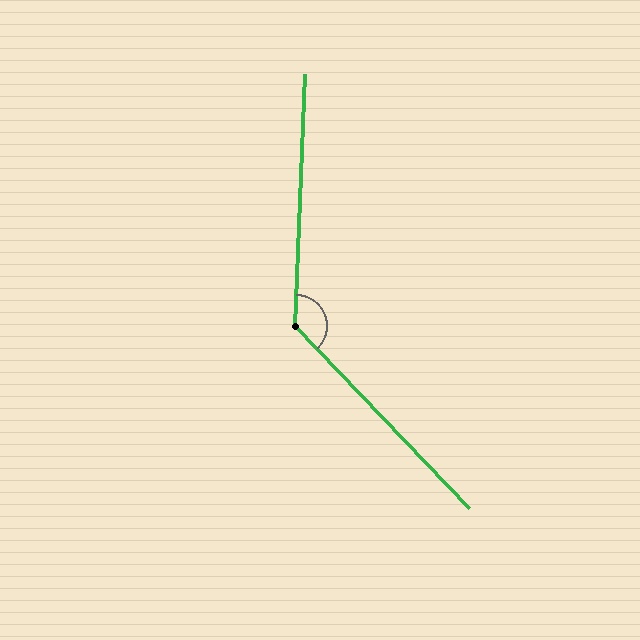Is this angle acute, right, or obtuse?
It is obtuse.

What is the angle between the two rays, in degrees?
Approximately 134 degrees.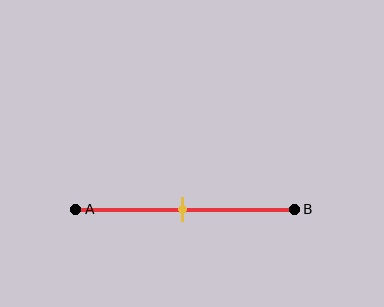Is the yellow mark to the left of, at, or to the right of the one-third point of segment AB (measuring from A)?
The yellow mark is to the right of the one-third point of segment AB.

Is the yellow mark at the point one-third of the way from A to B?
No, the mark is at about 50% from A, not at the 33% one-third point.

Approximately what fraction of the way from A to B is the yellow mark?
The yellow mark is approximately 50% of the way from A to B.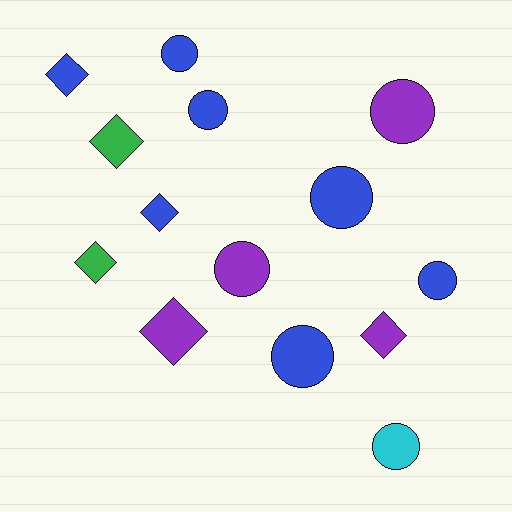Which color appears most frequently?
Blue, with 7 objects.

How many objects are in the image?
There are 14 objects.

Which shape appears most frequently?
Circle, with 8 objects.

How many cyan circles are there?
There is 1 cyan circle.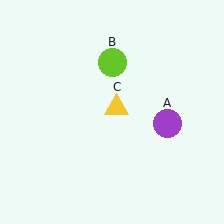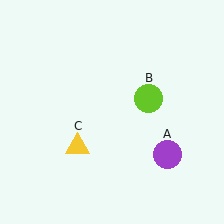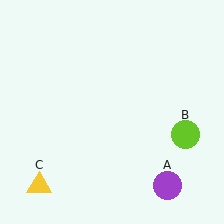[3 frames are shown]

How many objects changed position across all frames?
3 objects changed position: purple circle (object A), lime circle (object B), yellow triangle (object C).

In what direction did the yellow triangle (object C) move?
The yellow triangle (object C) moved down and to the left.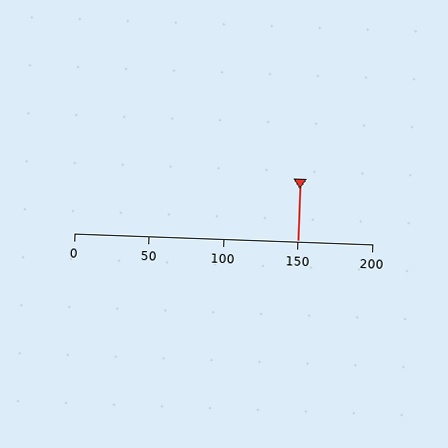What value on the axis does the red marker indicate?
The marker indicates approximately 150.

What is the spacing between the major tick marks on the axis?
The major ticks are spaced 50 apart.